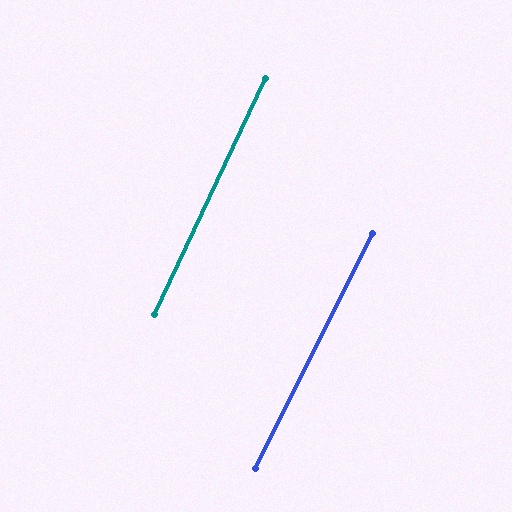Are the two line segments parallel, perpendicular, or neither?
Parallel — their directions differ by only 1.3°.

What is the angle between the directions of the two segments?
Approximately 1 degree.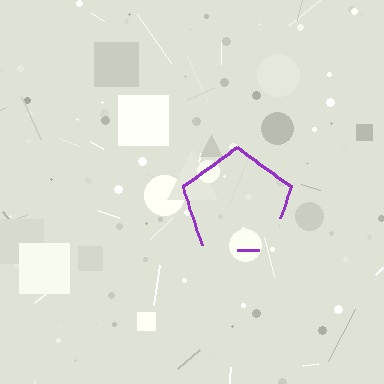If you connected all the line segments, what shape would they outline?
They would outline a pentagon.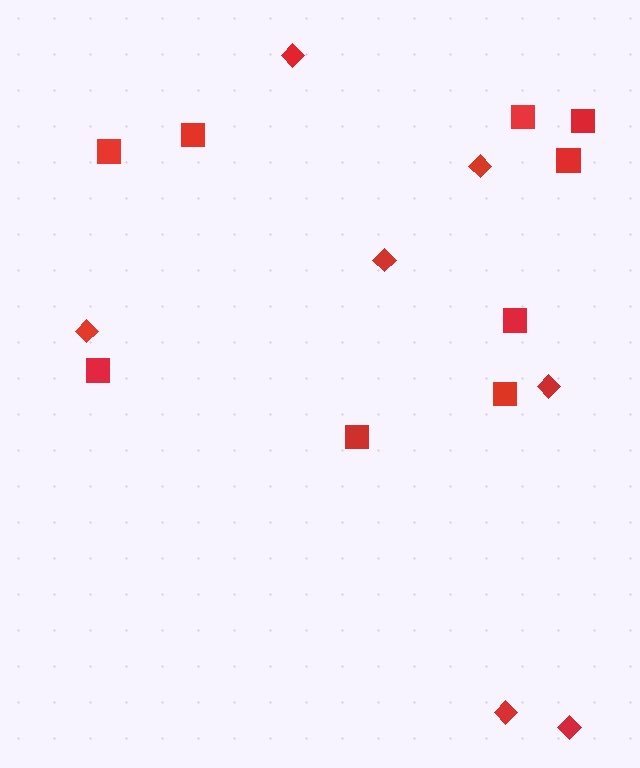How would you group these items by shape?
There are 2 groups: one group of diamonds (7) and one group of squares (9).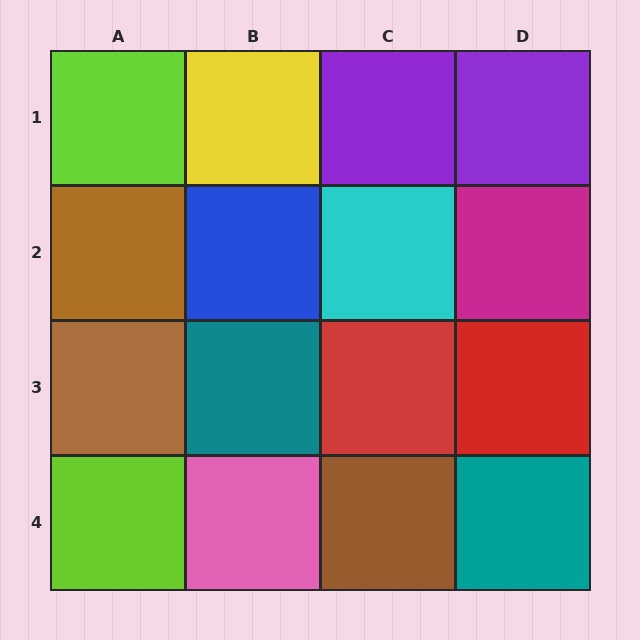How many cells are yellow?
1 cell is yellow.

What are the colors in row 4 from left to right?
Lime, pink, brown, teal.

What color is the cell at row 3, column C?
Red.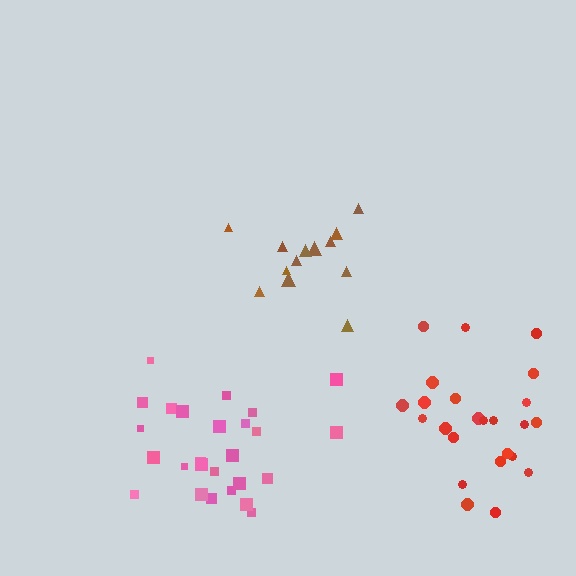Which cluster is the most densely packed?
Red.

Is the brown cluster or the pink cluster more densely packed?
Brown.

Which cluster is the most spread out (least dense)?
Pink.